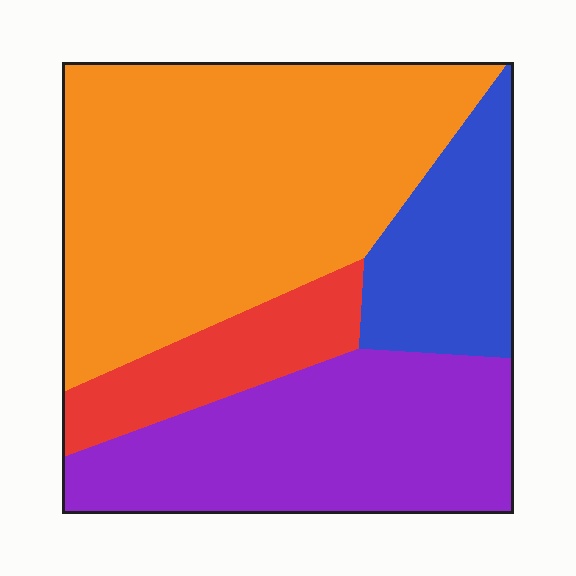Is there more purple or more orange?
Orange.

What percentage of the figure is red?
Red takes up less than a sixth of the figure.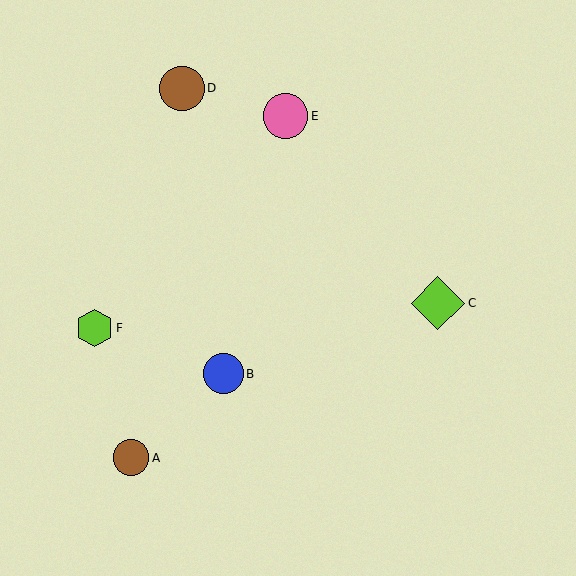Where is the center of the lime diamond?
The center of the lime diamond is at (438, 303).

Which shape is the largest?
The lime diamond (labeled C) is the largest.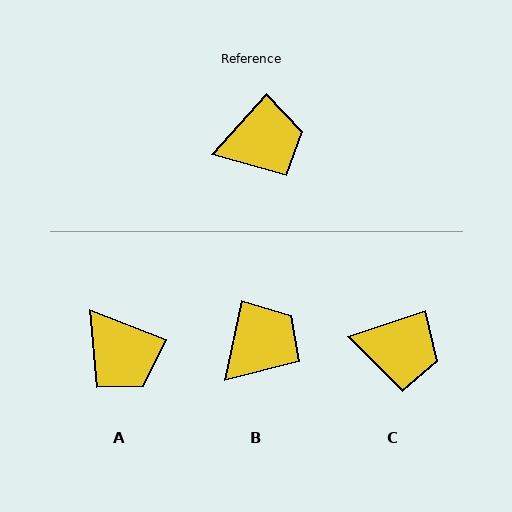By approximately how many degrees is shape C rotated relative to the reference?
Approximately 29 degrees clockwise.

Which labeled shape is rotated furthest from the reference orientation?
A, about 69 degrees away.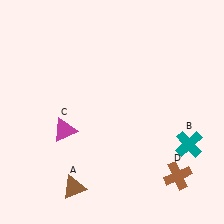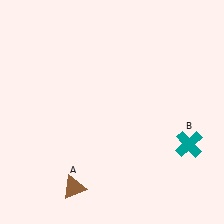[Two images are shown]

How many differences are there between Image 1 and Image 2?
There are 2 differences between the two images.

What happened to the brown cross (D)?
The brown cross (D) was removed in Image 2. It was in the bottom-right area of Image 1.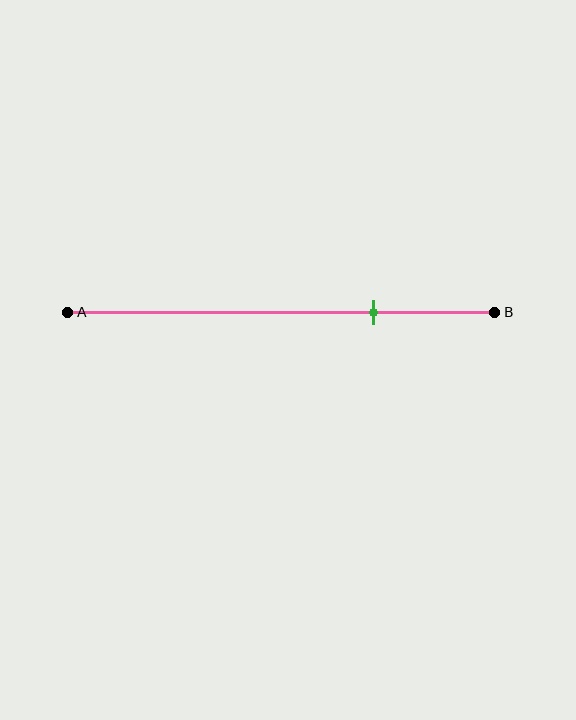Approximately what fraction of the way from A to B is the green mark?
The green mark is approximately 70% of the way from A to B.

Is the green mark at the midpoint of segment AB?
No, the mark is at about 70% from A, not at the 50% midpoint.